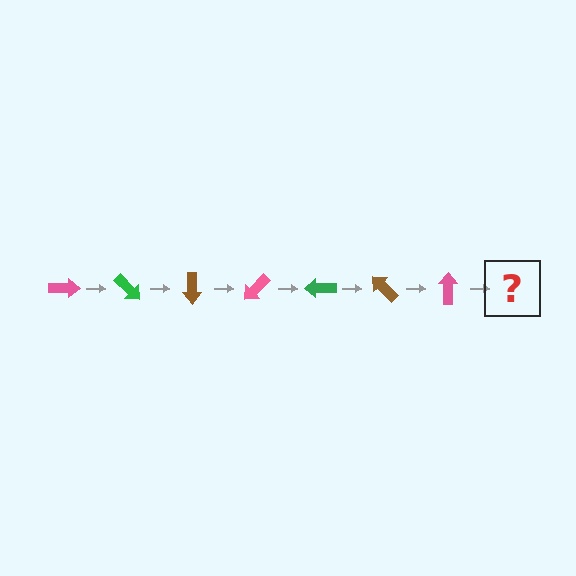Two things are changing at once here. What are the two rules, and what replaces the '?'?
The two rules are that it rotates 45 degrees each step and the color cycles through pink, green, and brown. The '?' should be a green arrow, rotated 315 degrees from the start.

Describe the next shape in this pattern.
It should be a green arrow, rotated 315 degrees from the start.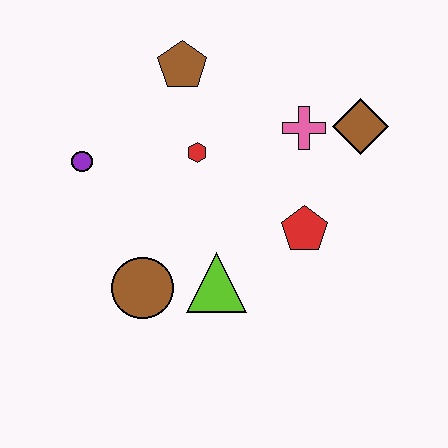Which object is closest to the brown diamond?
The pink cross is closest to the brown diamond.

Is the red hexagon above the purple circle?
Yes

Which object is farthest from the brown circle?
The brown diamond is farthest from the brown circle.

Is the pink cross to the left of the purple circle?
No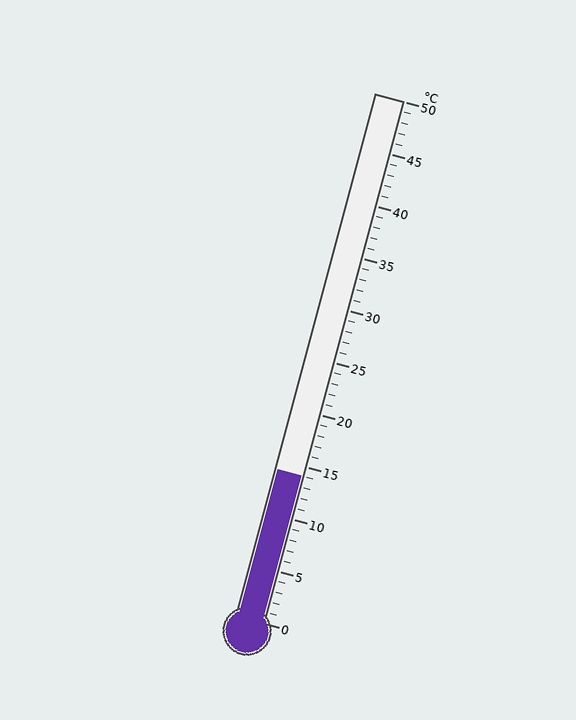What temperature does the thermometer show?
The thermometer shows approximately 14°C.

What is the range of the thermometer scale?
The thermometer scale ranges from 0°C to 50°C.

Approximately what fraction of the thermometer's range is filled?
The thermometer is filled to approximately 30% of its range.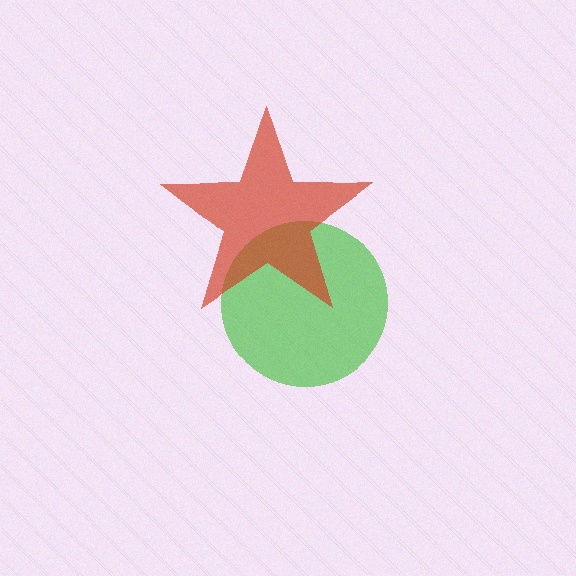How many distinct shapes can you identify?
There are 2 distinct shapes: a green circle, a red star.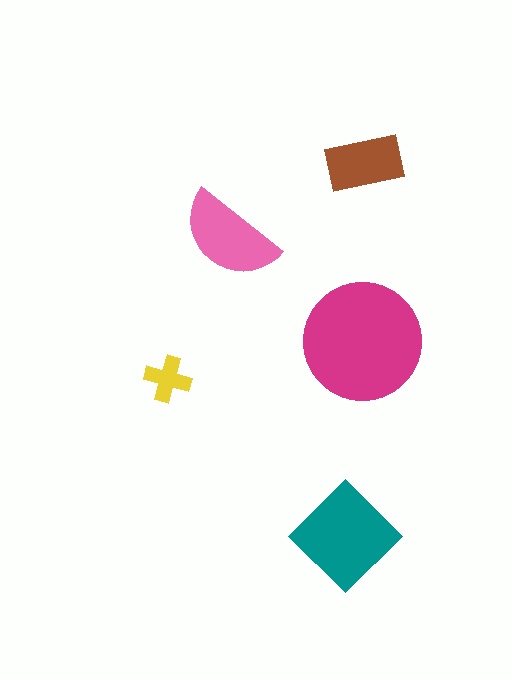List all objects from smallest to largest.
The yellow cross, the brown rectangle, the pink semicircle, the teal diamond, the magenta circle.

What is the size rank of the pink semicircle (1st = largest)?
3rd.